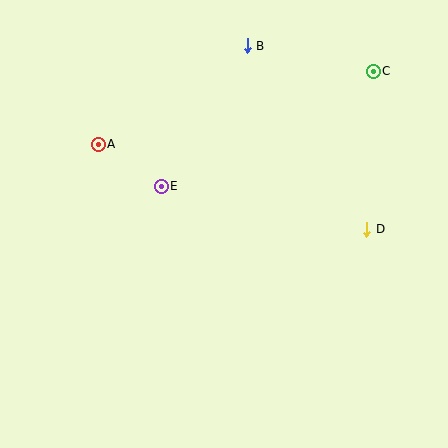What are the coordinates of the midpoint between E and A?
The midpoint between E and A is at (130, 165).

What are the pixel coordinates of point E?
Point E is at (161, 186).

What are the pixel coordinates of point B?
Point B is at (247, 46).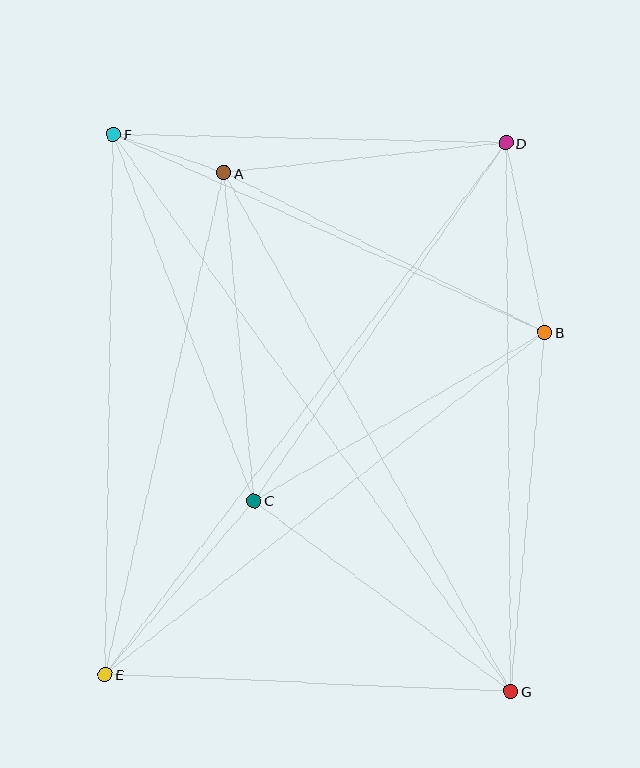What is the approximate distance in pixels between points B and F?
The distance between B and F is approximately 474 pixels.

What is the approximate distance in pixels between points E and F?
The distance between E and F is approximately 540 pixels.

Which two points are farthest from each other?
Points F and G are farthest from each other.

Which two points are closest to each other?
Points A and F are closest to each other.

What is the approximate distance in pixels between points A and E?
The distance between A and E is approximately 516 pixels.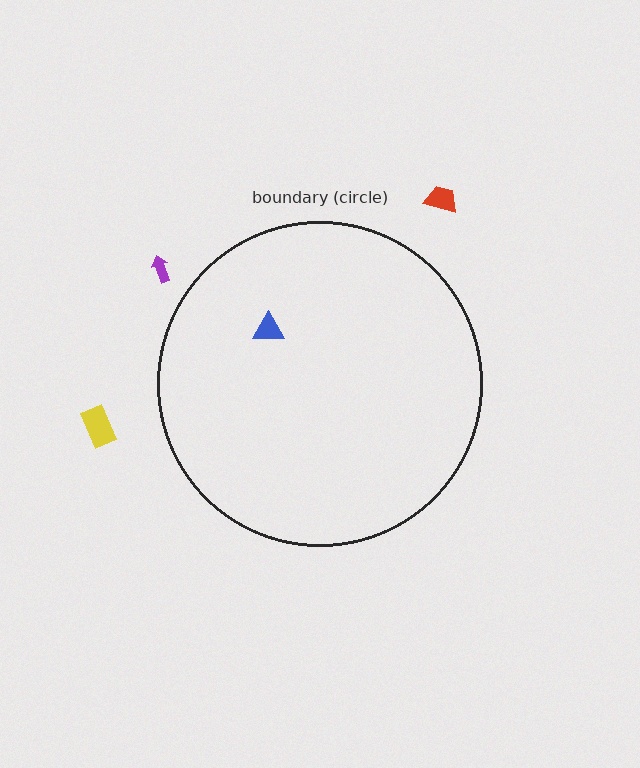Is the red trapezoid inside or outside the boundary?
Outside.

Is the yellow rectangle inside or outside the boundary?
Outside.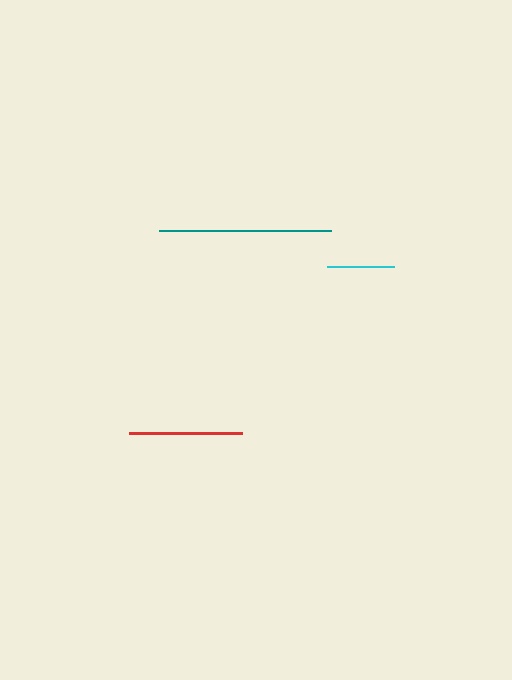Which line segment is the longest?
The teal line is the longest at approximately 172 pixels.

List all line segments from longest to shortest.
From longest to shortest: teal, red, cyan.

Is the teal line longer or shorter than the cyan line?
The teal line is longer than the cyan line.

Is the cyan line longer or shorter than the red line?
The red line is longer than the cyan line.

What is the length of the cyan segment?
The cyan segment is approximately 67 pixels long.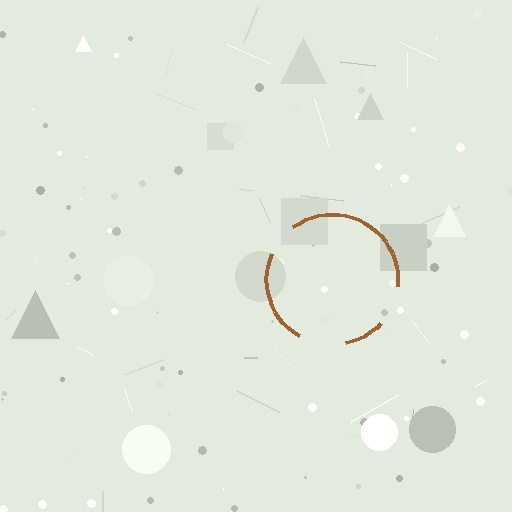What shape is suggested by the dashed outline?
The dashed outline suggests a circle.